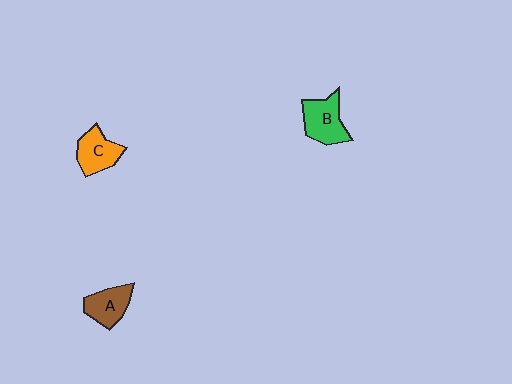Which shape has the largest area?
Shape B (green).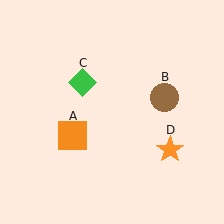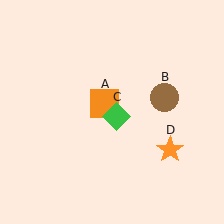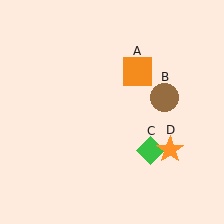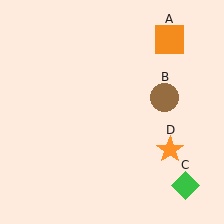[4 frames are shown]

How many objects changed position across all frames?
2 objects changed position: orange square (object A), green diamond (object C).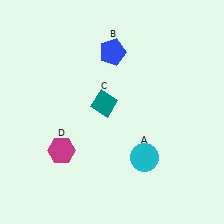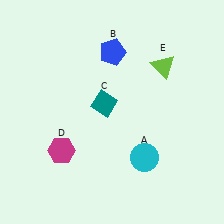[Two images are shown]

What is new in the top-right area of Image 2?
A lime triangle (E) was added in the top-right area of Image 2.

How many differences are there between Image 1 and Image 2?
There is 1 difference between the two images.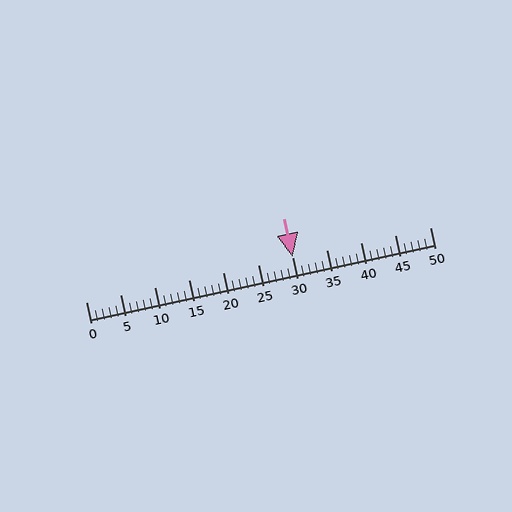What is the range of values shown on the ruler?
The ruler shows values from 0 to 50.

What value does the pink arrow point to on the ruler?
The pink arrow points to approximately 30.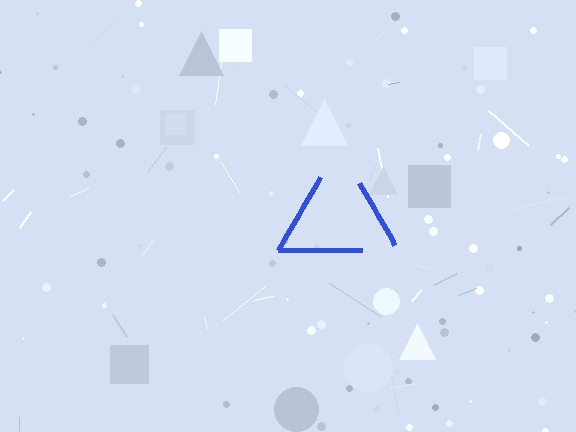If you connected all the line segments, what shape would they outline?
They would outline a triangle.